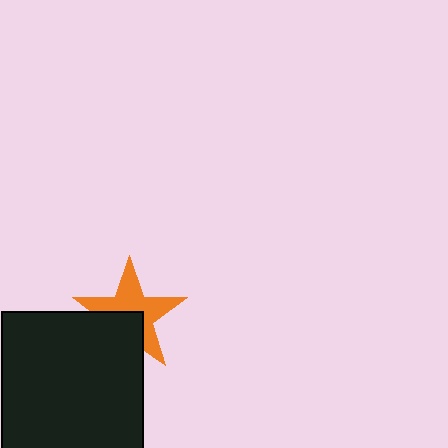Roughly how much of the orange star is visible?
About half of it is visible (roughly 62%).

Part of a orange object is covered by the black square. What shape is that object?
It is a star.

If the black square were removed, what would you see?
You would see the complete orange star.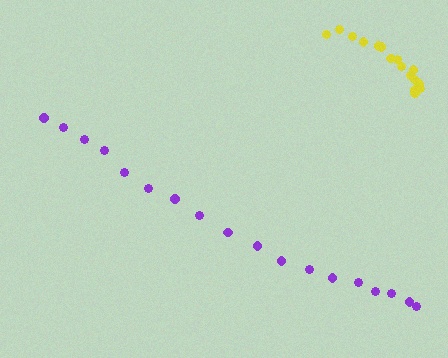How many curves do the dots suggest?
There are 2 distinct paths.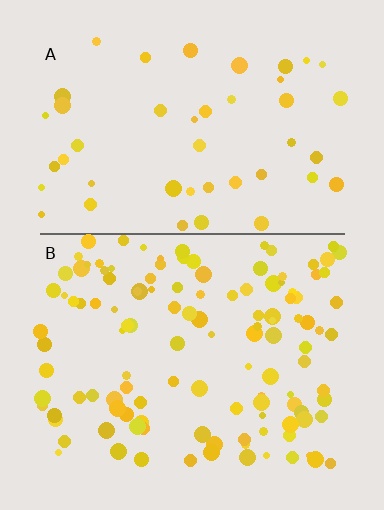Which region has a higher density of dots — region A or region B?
B (the bottom).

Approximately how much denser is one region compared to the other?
Approximately 2.7× — region B over region A.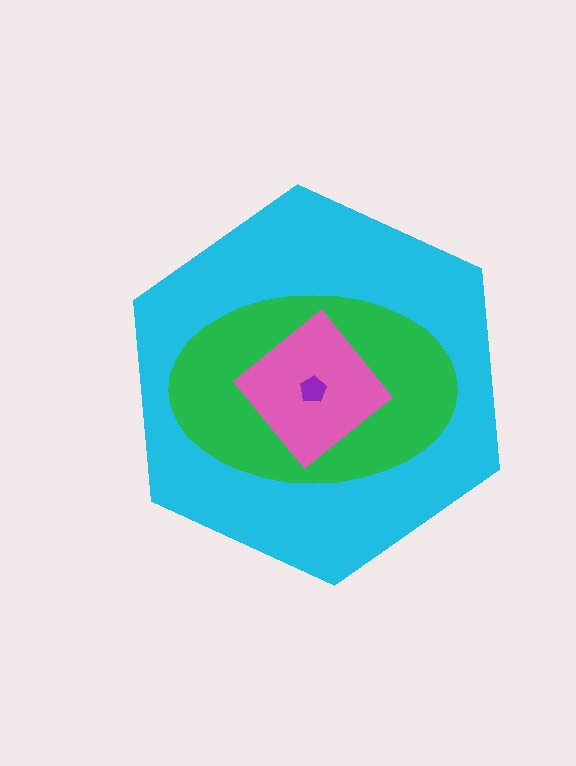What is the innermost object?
The purple pentagon.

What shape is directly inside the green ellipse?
The pink diamond.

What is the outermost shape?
The cyan hexagon.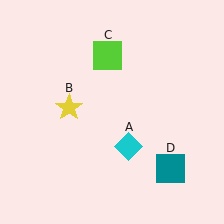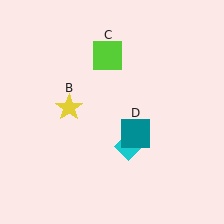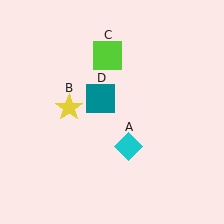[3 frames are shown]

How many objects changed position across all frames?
1 object changed position: teal square (object D).